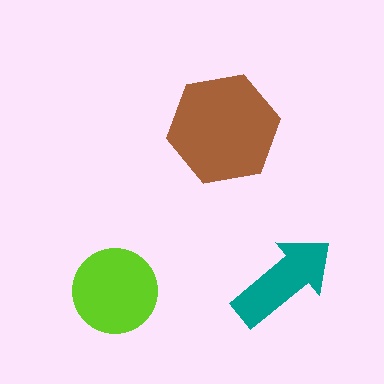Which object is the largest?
The brown hexagon.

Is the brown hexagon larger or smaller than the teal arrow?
Larger.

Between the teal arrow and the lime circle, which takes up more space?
The lime circle.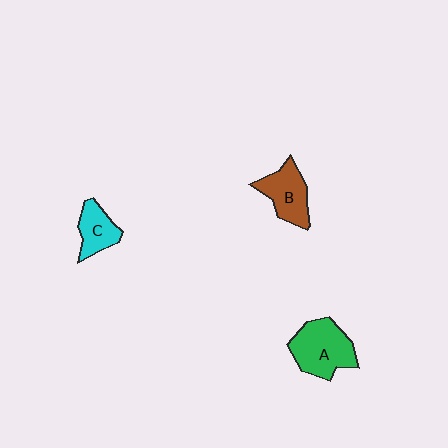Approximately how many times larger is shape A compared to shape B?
Approximately 1.3 times.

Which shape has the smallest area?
Shape C (cyan).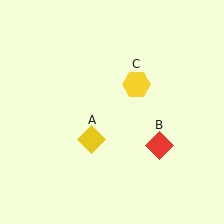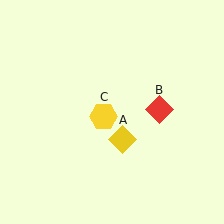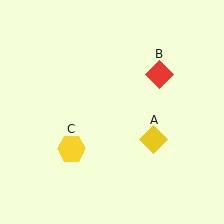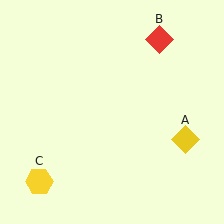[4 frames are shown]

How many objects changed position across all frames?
3 objects changed position: yellow diamond (object A), red diamond (object B), yellow hexagon (object C).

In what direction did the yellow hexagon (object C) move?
The yellow hexagon (object C) moved down and to the left.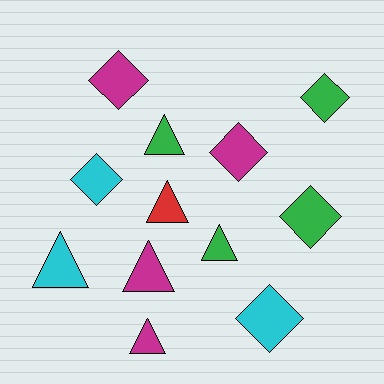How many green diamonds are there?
There are 2 green diamonds.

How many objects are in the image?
There are 12 objects.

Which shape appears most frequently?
Diamond, with 6 objects.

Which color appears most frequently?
Magenta, with 4 objects.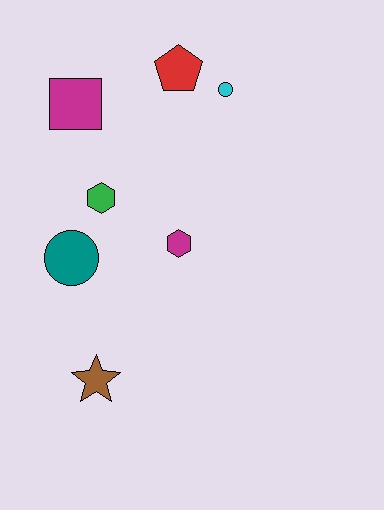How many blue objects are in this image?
There are no blue objects.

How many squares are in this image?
There is 1 square.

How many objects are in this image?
There are 7 objects.